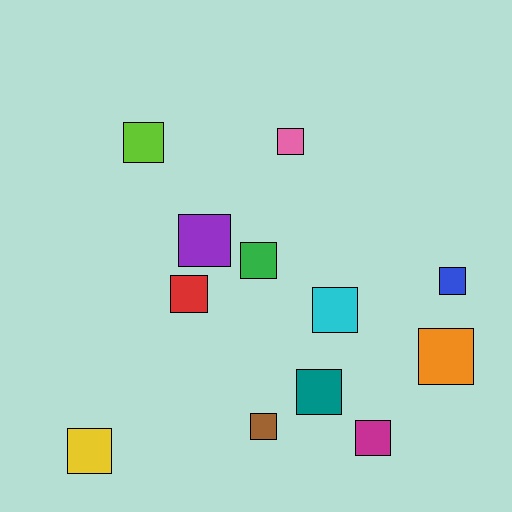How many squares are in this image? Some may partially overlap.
There are 12 squares.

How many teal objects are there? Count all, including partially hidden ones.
There is 1 teal object.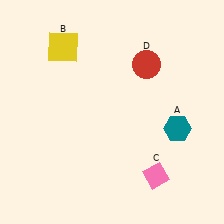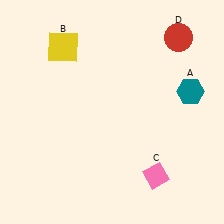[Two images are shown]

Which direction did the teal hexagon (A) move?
The teal hexagon (A) moved up.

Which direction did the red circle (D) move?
The red circle (D) moved right.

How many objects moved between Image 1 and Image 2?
2 objects moved between the two images.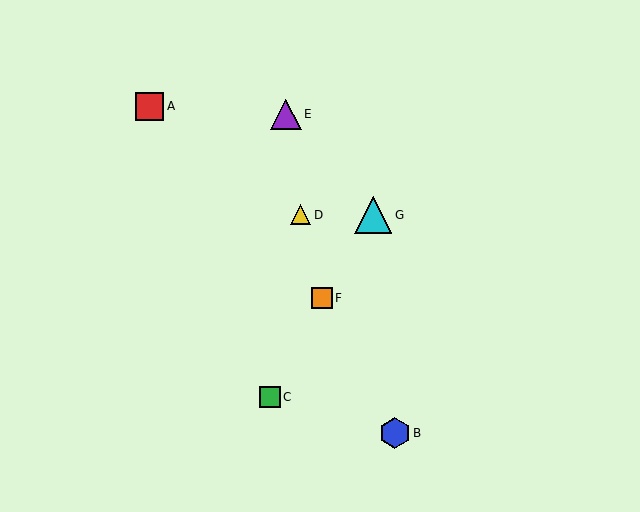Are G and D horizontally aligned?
Yes, both are at y≈215.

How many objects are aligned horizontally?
2 objects (D, G) are aligned horizontally.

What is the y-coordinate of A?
Object A is at y≈106.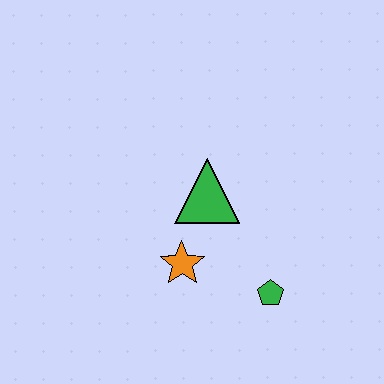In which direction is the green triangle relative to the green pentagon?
The green triangle is above the green pentagon.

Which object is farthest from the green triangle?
The green pentagon is farthest from the green triangle.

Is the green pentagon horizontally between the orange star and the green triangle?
No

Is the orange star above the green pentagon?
Yes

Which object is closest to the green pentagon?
The orange star is closest to the green pentagon.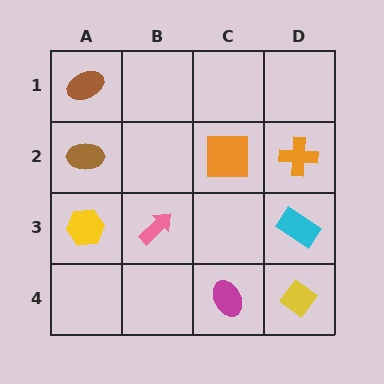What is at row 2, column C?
An orange square.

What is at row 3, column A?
A yellow hexagon.